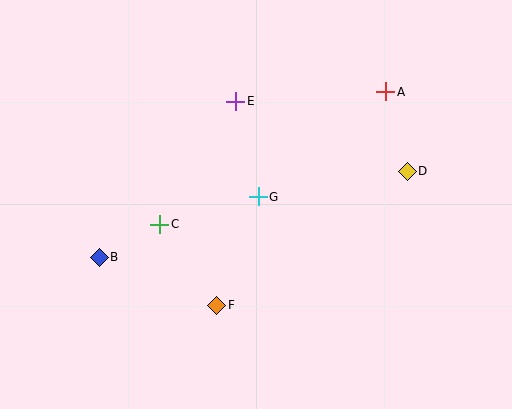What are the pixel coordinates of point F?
Point F is at (217, 305).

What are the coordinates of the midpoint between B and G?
The midpoint between B and G is at (179, 227).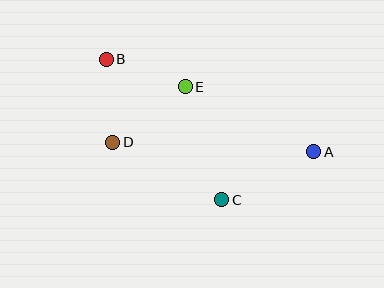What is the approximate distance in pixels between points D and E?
The distance between D and E is approximately 91 pixels.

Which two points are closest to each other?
Points B and D are closest to each other.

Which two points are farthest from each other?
Points A and B are farthest from each other.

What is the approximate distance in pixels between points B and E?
The distance between B and E is approximately 83 pixels.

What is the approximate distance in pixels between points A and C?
The distance between A and C is approximately 103 pixels.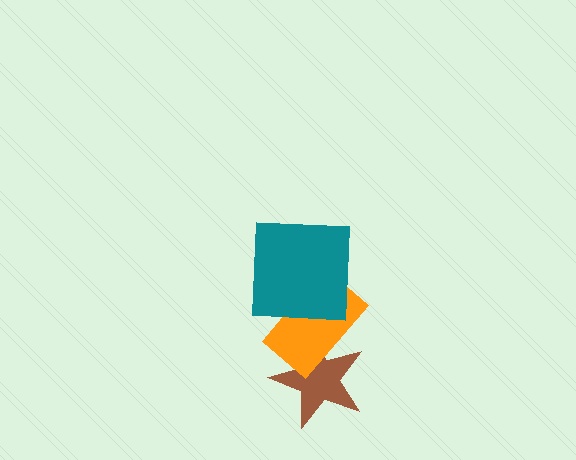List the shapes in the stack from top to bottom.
From top to bottom: the teal square, the orange rectangle, the brown star.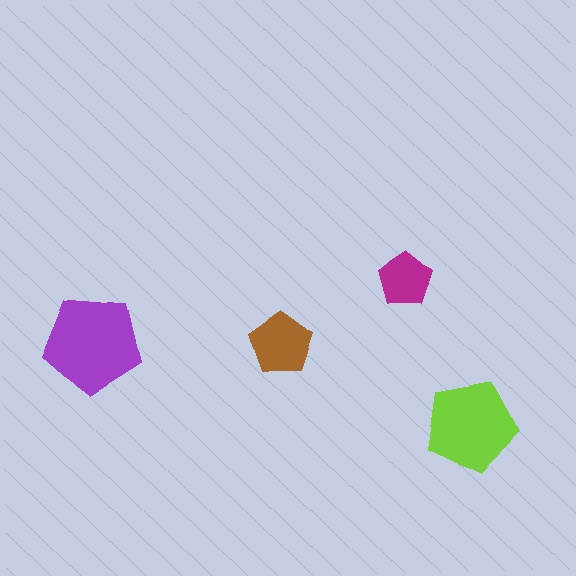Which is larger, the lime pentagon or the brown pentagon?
The lime one.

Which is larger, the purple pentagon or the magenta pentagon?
The purple one.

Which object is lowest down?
The lime pentagon is bottommost.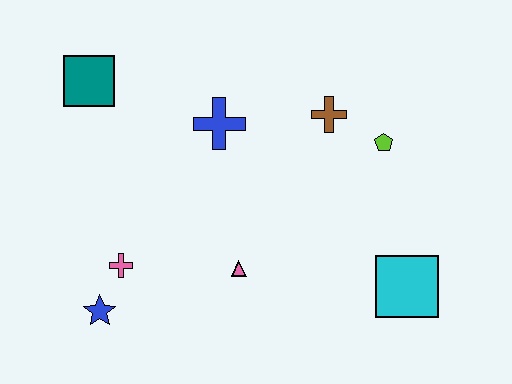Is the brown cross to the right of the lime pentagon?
No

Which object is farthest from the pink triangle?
The teal square is farthest from the pink triangle.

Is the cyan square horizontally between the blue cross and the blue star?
No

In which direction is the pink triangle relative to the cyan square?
The pink triangle is to the left of the cyan square.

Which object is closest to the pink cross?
The blue star is closest to the pink cross.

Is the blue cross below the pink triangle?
No